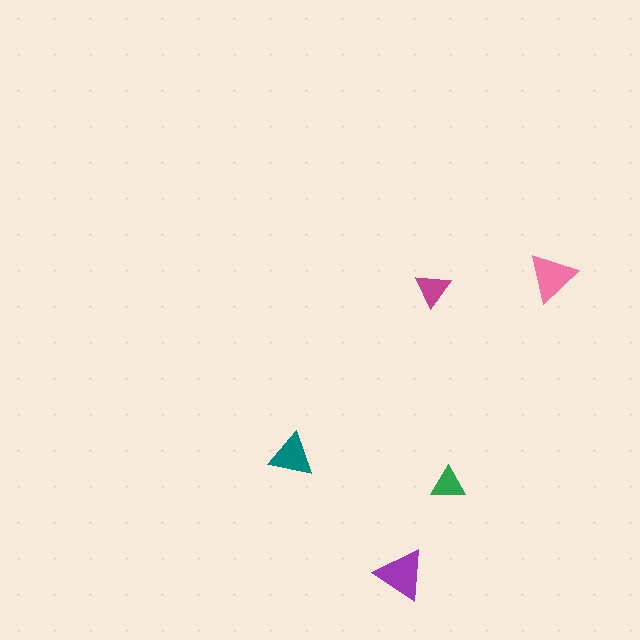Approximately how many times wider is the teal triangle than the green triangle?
About 1.5 times wider.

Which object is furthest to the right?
The pink triangle is rightmost.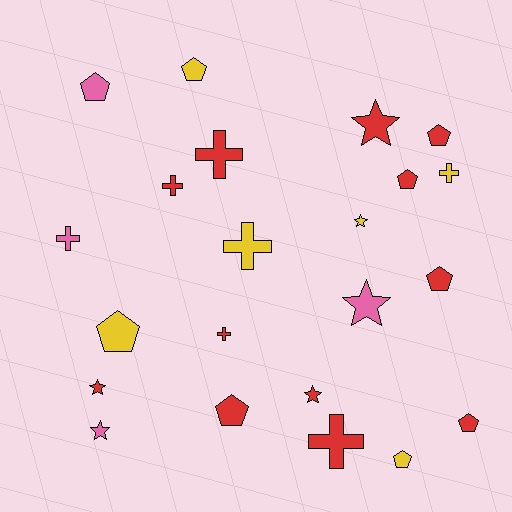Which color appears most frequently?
Red, with 12 objects.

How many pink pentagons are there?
There is 1 pink pentagon.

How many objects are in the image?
There are 22 objects.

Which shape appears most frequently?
Pentagon, with 9 objects.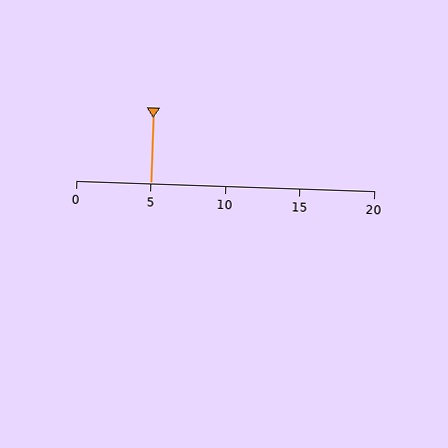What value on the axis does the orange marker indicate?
The marker indicates approximately 5.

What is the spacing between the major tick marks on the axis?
The major ticks are spaced 5 apart.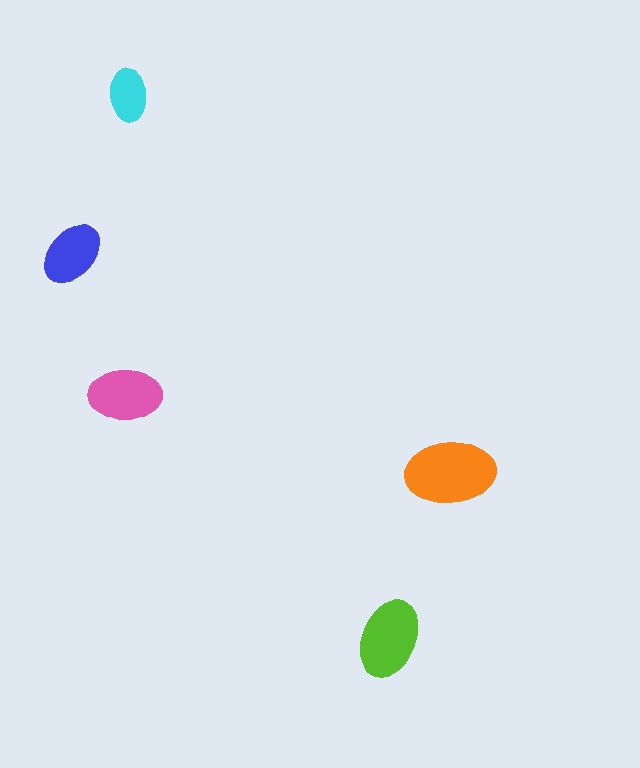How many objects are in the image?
There are 5 objects in the image.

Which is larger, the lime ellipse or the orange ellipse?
The orange one.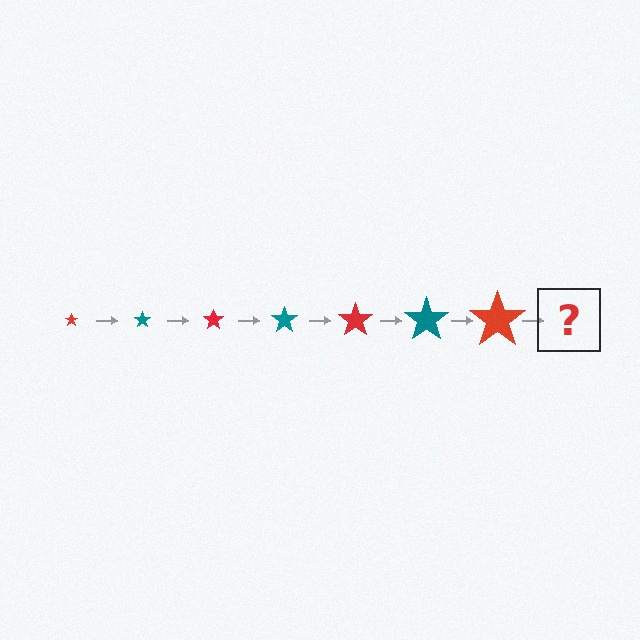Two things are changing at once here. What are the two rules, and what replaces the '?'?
The two rules are that the star grows larger each step and the color cycles through red and teal. The '?' should be a teal star, larger than the previous one.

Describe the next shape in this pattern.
It should be a teal star, larger than the previous one.